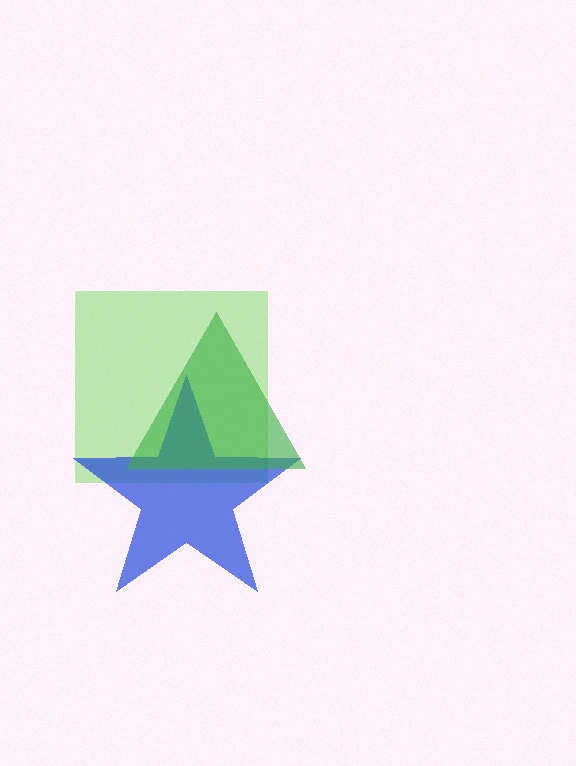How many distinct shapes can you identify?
There are 3 distinct shapes: a lime square, a blue star, a green triangle.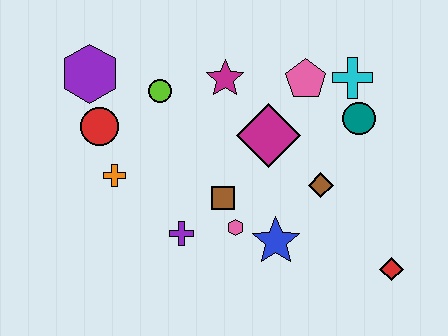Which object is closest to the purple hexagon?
The red circle is closest to the purple hexagon.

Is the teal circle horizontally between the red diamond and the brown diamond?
Yes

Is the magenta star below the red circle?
No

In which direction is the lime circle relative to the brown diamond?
The lime circle is to the left of the brown diamond.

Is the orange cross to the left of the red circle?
No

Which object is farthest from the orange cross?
The red diamond is farthest from the orange cross.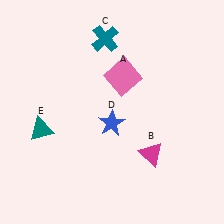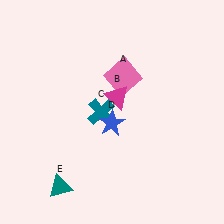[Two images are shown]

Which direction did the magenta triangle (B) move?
The magenta triangle (B) moved up.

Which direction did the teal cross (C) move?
The teal cross (C) moved down.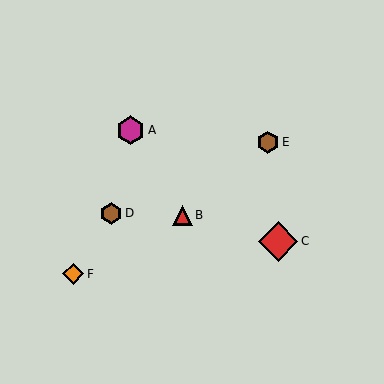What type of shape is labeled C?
Shape C is a red diamond.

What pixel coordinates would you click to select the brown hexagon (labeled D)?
Click at (111, 213) to select the brown hexagon D.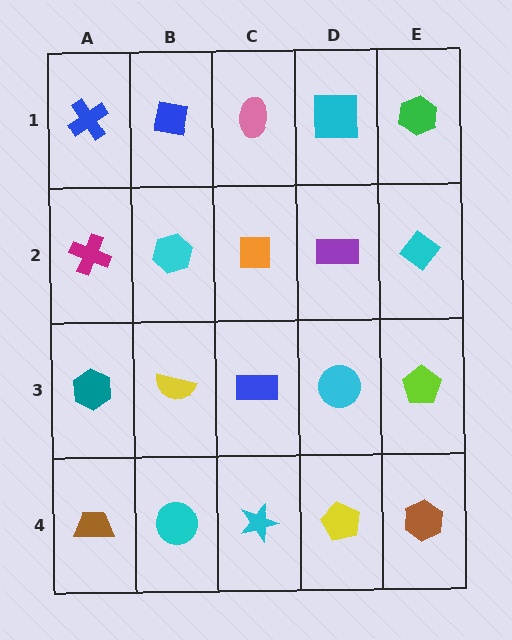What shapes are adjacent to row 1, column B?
A cyan hexagon (row 2, column B), a blue cross (row 1, column A), a pink ellipse (row 1, column C).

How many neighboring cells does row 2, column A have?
3.